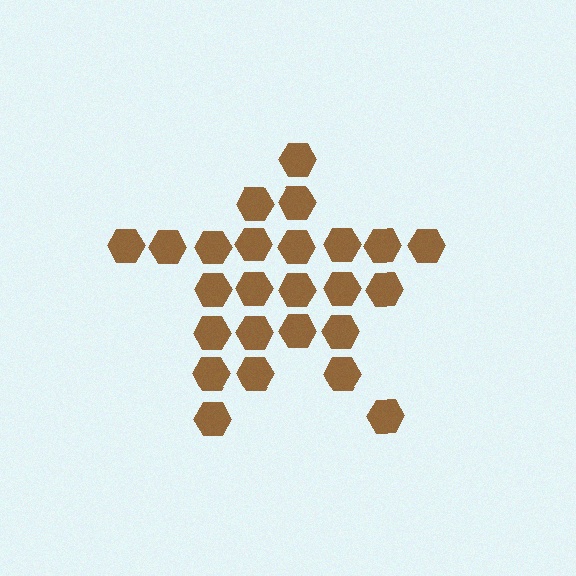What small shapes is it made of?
It is made of small hexagons.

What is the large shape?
The large shape is a star.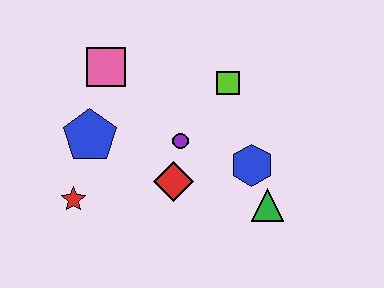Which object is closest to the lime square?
The purple circle is closest to the lime square.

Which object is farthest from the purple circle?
The red star is farthest from the purple circle.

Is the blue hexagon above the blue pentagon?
No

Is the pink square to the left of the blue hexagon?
Yes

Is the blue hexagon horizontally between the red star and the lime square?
No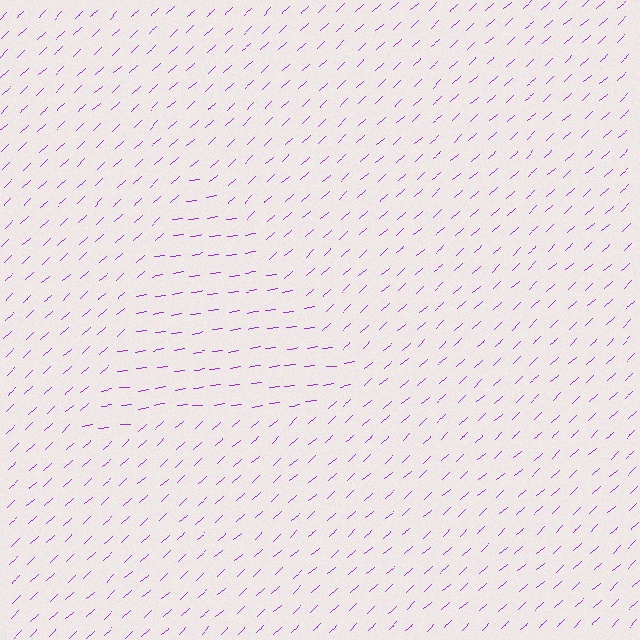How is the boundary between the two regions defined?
The boundary is defined purely by a change in line orientation (approximately 35 degrees difference). All lines are the same color and thickness.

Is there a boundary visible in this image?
Yes, there is a texture boundary formed by a change in line orientation.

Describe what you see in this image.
The image is filled with small purple line segments. A triangle region in the image has lines oriented differently from the surrounding lines, creating a visible texture boundary.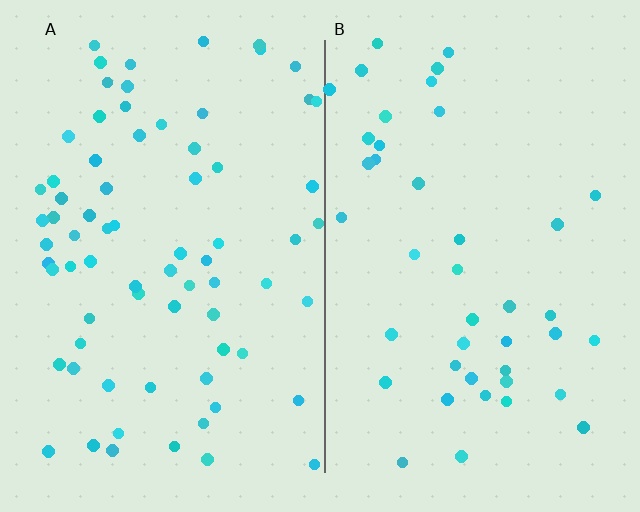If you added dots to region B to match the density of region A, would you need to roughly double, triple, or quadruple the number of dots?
Approximately double.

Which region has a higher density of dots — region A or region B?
A (the left).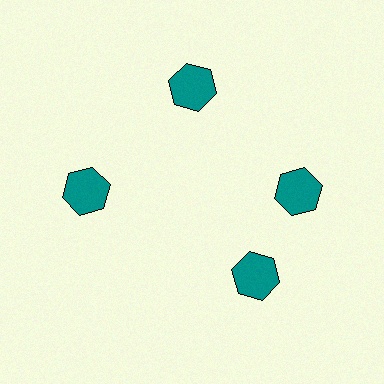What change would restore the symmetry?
The symmetry would be restored by rotating it back into even spacing with its neighbors so that all 4 hexagons sit at equal angles and equal distance from the center.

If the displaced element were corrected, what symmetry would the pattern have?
It would have 4-fold rotational symmetry — the pattern would map onto itself every 90 degrees.